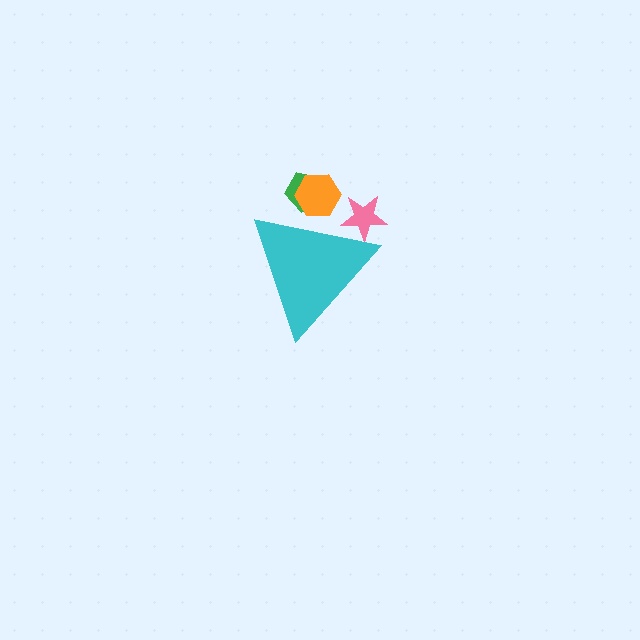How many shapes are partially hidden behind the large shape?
3 shapes are partially hidden.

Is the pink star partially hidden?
Yes, the pink star is partially hidden behind the cyan triangle.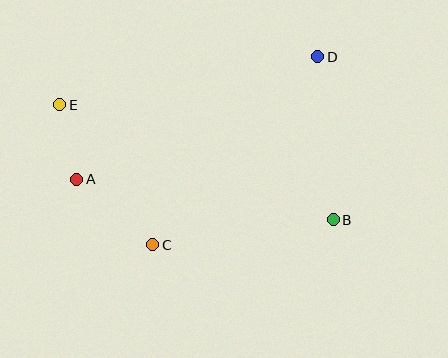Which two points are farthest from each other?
Points B and E are farthest from each other.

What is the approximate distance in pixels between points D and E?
The distance between D and E is approximately 262 pixels.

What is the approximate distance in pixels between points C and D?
The distance between C and D is approximately 250 pixels.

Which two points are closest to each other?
Points A and E are closest to each other.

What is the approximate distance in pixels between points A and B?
The distance between A and B is approximately 260 pixels.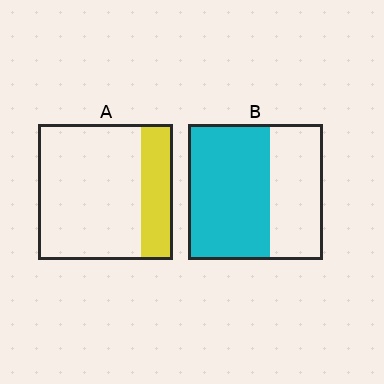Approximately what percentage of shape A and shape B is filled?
A is approximately 25% and B is approximately 60%.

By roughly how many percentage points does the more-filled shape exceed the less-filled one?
By roughly 35 percentage points (B over A).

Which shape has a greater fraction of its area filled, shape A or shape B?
Shape B.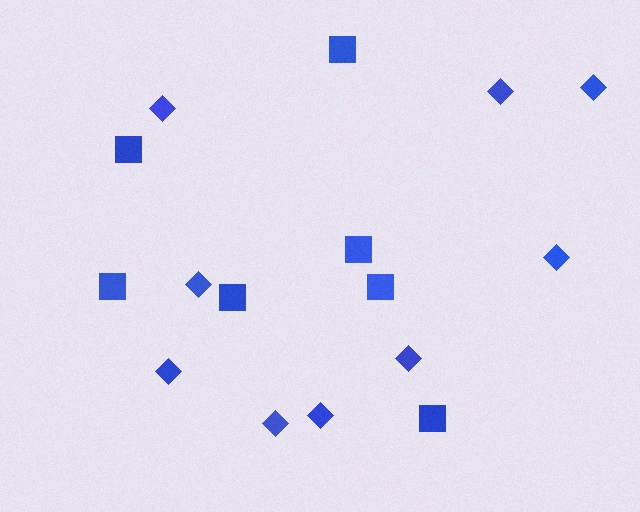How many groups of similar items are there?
There are 2 groups: one group of diamonds (9) and one group of squares (7).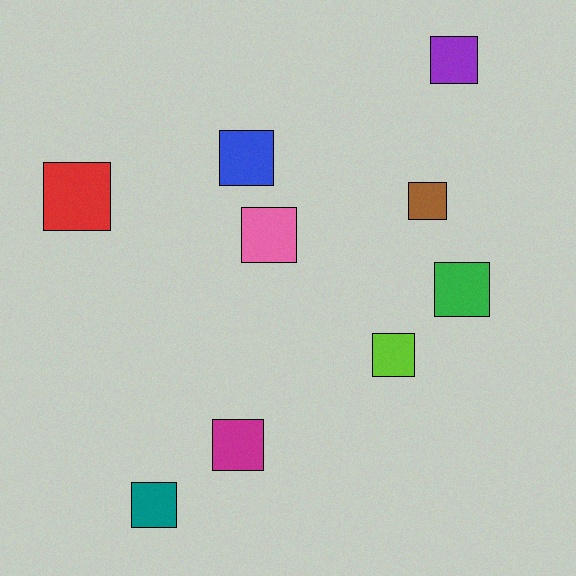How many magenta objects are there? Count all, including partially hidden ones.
There is 1 magenta object.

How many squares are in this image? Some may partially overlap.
There are 9 squares.